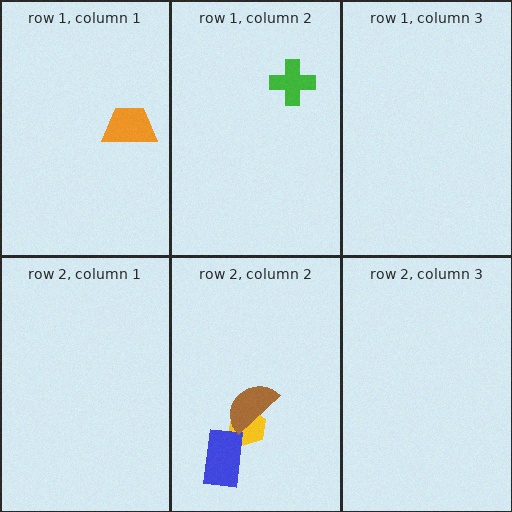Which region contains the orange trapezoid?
The row 1, column 1 region.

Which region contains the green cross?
The row 1, column 2 region.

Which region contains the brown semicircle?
The row 2, column 2 region.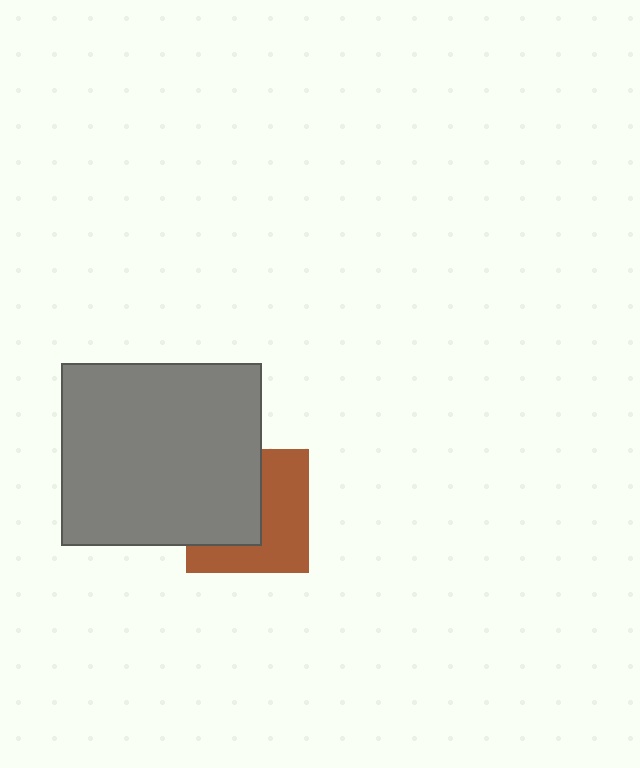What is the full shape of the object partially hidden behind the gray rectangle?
The partially hidden object is a brown square.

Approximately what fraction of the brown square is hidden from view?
Roughly 47% of the brown square is hidden behind the gray rectangle.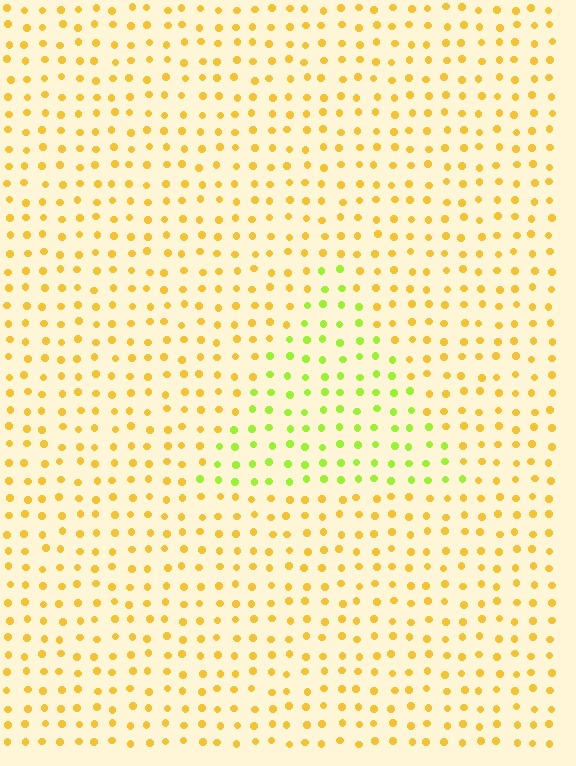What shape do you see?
I see a triangle.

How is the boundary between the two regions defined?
The boundary is defined purely by a slight shift in hue (about 44 degrees). Spacing, size, and orientation are identical on both sides.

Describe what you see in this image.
The image is filled with small yellow elements in a uniform arrangement. A triangle-shaped region is visible where the elements are tinted to a slightly different hue, forming a subtle color boundary.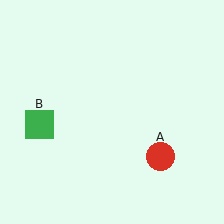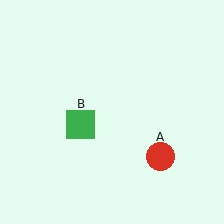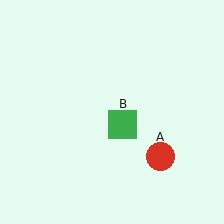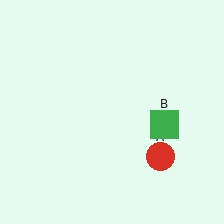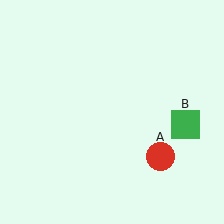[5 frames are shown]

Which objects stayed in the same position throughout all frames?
Red circle (object A) remained stationary.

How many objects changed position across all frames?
1 object changed position: green square (object B).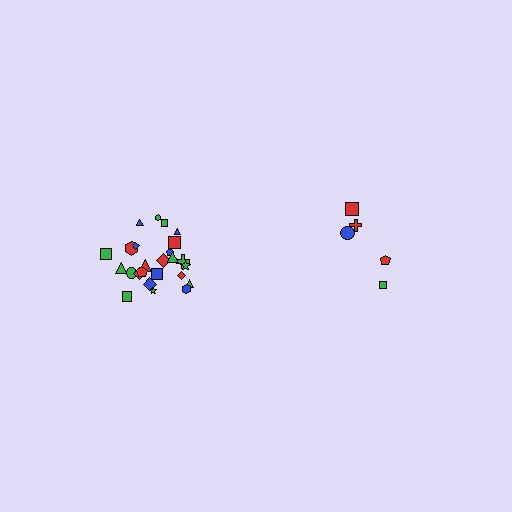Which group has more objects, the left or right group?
The left group.